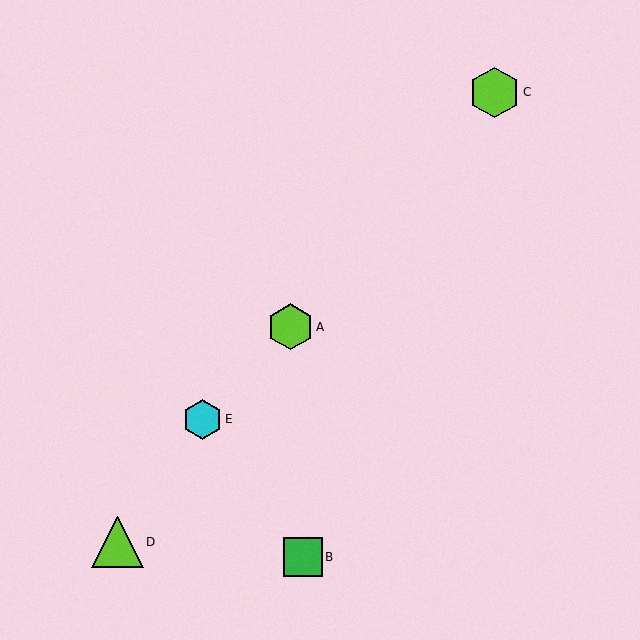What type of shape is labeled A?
Shape A is a lime hexagon.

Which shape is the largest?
The lime triangle (labeled D) is the largest.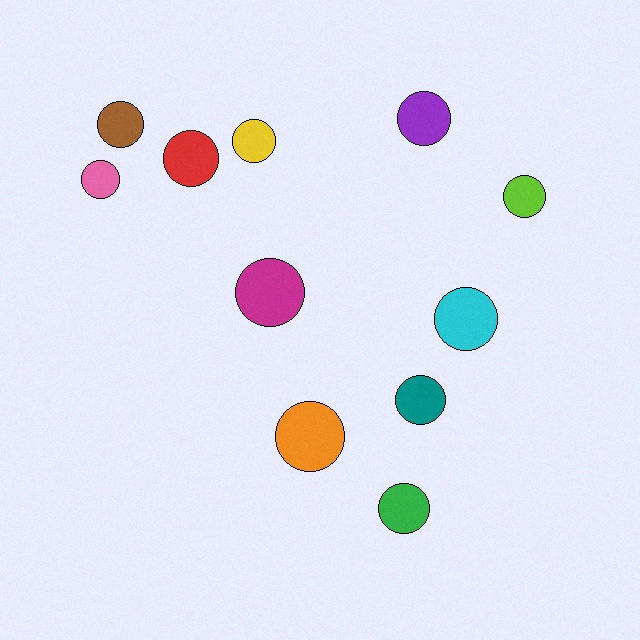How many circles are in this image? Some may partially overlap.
There are 11 circles.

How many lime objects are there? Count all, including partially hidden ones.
There is 1 lime object.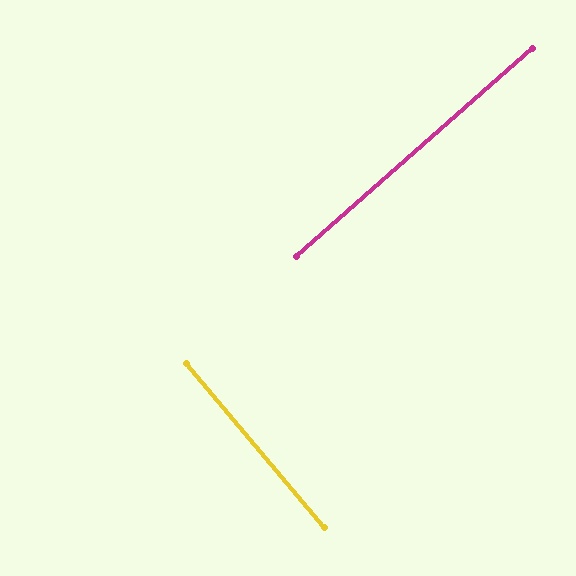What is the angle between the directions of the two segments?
Approximately 89 degrees.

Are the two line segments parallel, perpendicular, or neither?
Perpendicular — they meet at approximately 89°.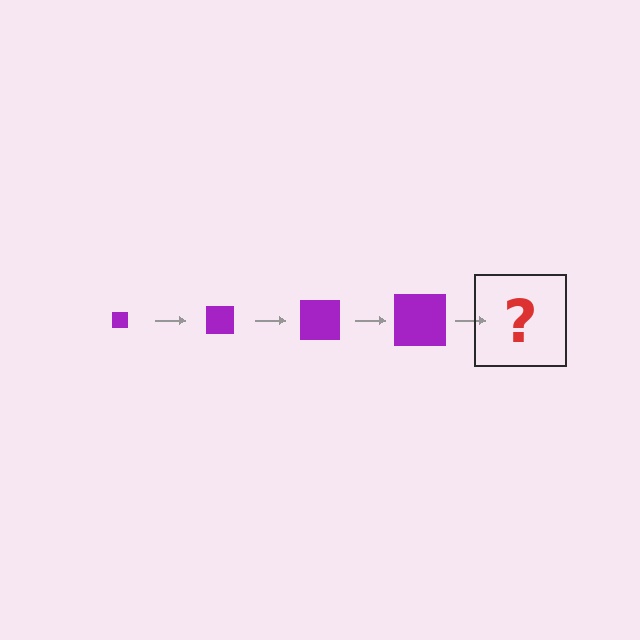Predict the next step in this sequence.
The next step is a purple square, larger than the previous one.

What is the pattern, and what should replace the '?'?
The pattern is that the square gets progressively larger each step. The '?' should be a purple square, larger than the previous one.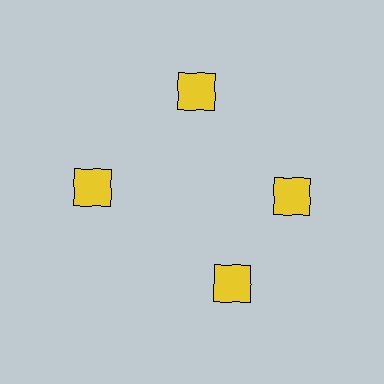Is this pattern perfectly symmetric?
No. The 4 yellow squares are arranged in a ring, but one element near the 6 o'clock position is rotated out of alignment along the ring, breaking the 4-fold rotational symmetry.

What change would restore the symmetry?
The symmetry would be restored by rotating it back into even spacing with its neighbors so that all 4 squares sit at equal angles and equal distance from the center.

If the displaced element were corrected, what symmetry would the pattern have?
It would have 4-fold rotational symmetry — the pattern would map onto itself every 90 degrees.